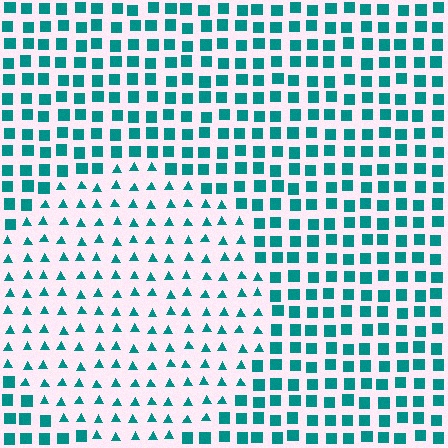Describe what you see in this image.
The image is filled with small teal elements arranged in a uniform grid. A circle-shaped region contains triangles, while the surrounding area contains squares. The boundary is defined purely by the change in element shape.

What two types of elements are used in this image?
The image uses triangles inside the circle region and squares outside it.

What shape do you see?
I see a circle.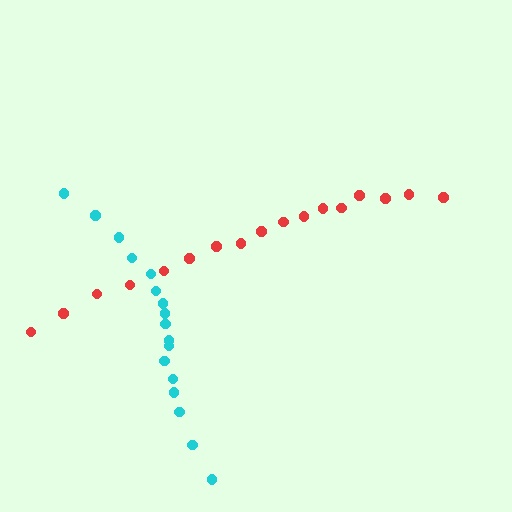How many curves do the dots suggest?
There are 2 distinct paths.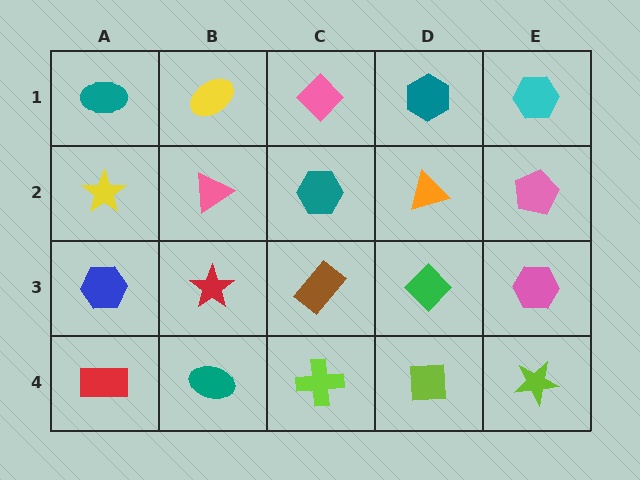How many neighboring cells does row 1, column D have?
3.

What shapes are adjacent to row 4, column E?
A pink hexagon (row 3, column E), a lime square (row 4, column D).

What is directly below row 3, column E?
A lime star.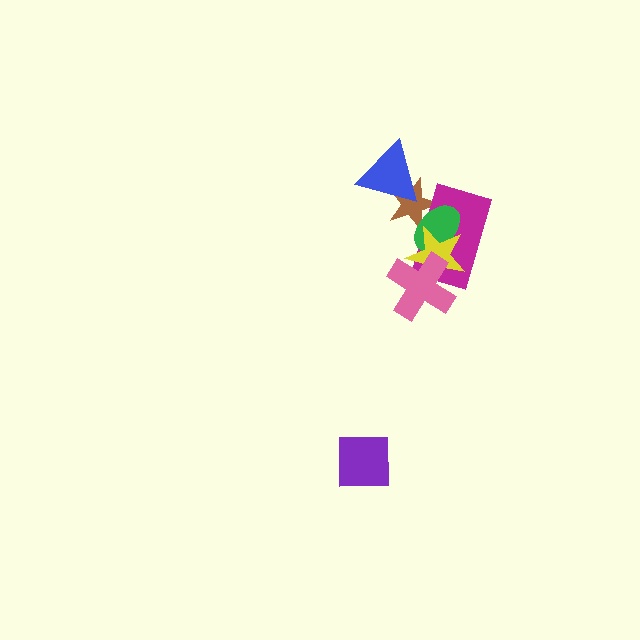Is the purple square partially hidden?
No, no other shape covers it.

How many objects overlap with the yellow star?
3 objects overlap with the yellow star.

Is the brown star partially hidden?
Yes, it is partially covered by another shape.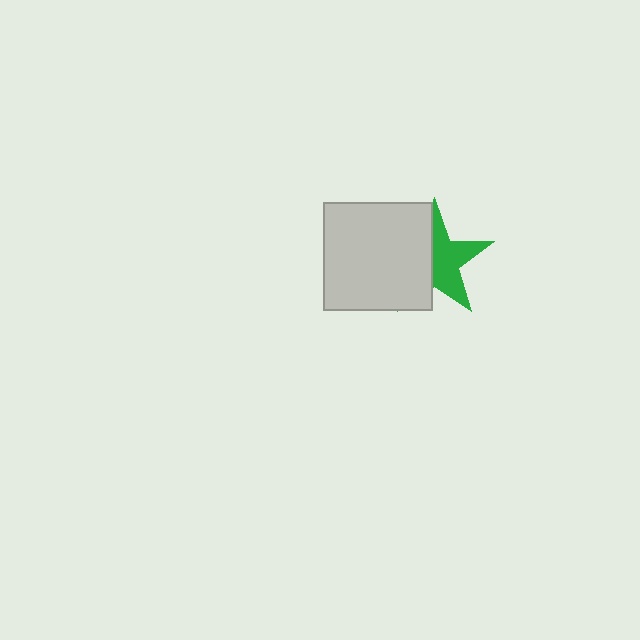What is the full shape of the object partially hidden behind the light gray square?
The partially hidden object is a green star.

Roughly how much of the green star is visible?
About half of it is visible (roughly 52%).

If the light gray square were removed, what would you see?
You would see the complete green star.